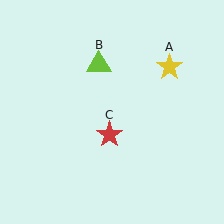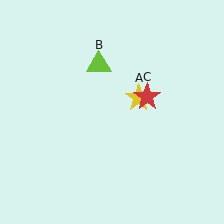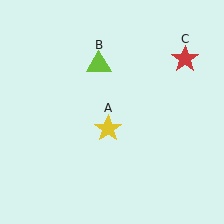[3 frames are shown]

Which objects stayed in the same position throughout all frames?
Lime triangle (object B) remained stationary.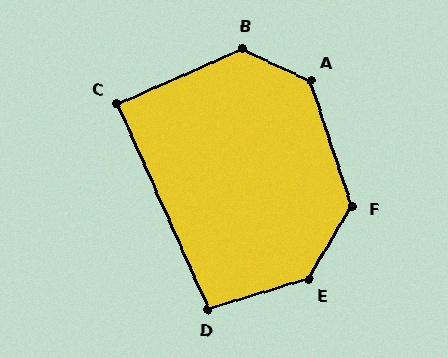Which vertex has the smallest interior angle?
C, at approximately 89 degrees.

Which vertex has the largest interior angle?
E, at approximately 138 degrees.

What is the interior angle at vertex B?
Approximately 132 degrees (obtuse).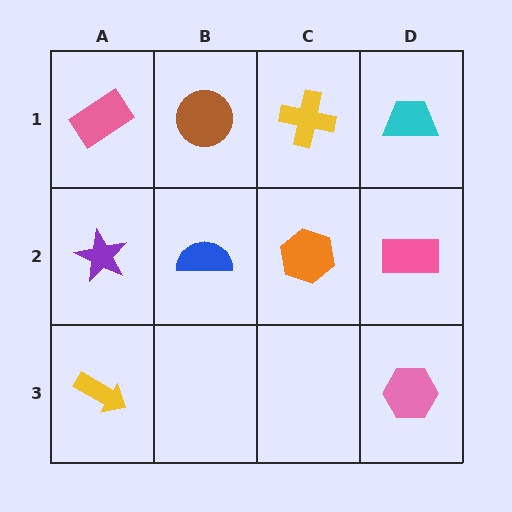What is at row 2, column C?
An orange hexagon.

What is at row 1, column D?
A cyan trapezoid.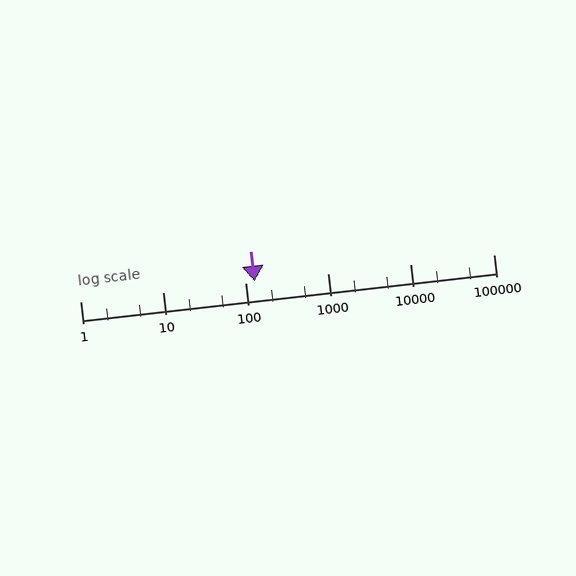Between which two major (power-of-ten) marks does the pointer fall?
The pointer is between 100 and 1000.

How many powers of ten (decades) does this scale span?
The scale spans 5 decades, from 1 to 100000.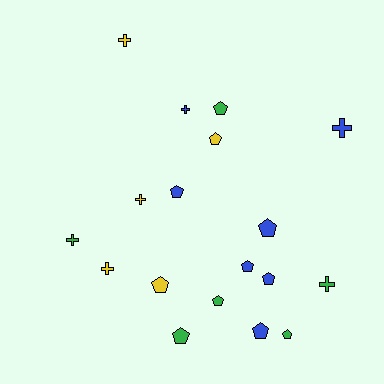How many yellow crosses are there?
There are 3 yellow crosses.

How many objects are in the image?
There are 18 objects.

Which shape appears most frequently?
Pentagon, with 11 objects.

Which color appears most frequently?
Blue, with 7 objects.